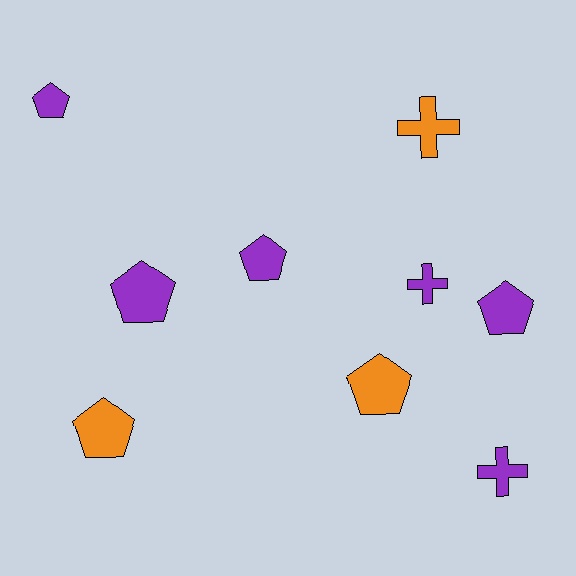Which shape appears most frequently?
Pentagon, with 6 objects.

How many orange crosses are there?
There is 1 orange cross.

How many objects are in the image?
There are 9 objects.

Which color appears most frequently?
Purple, with 6 objects.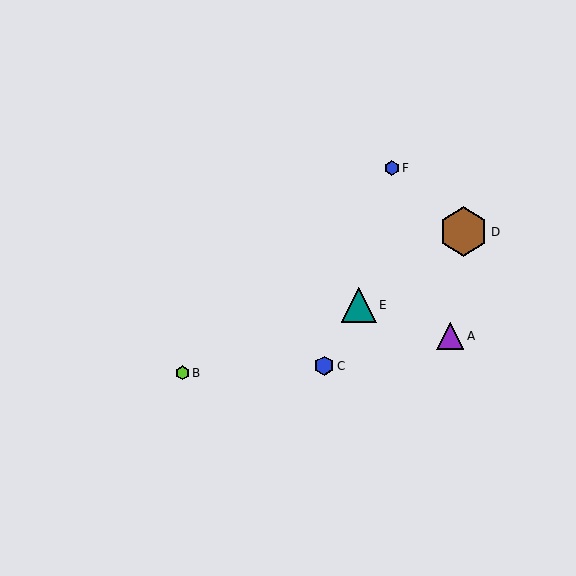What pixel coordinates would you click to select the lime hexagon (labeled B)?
Click at (182, 373) to select the lime hexagon B.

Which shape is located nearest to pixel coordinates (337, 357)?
The blue hexagon (labeled C) at (324, 366) is nearest to that location.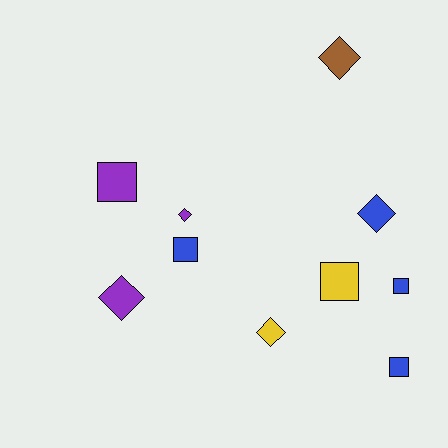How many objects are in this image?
There are 10 objects.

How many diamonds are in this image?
There are 5 diamonds.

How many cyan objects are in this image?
There are no cyan objects.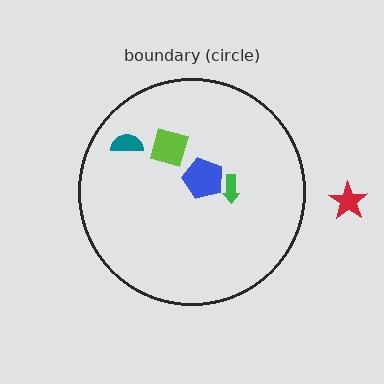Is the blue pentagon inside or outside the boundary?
Inside.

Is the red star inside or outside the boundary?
Outside.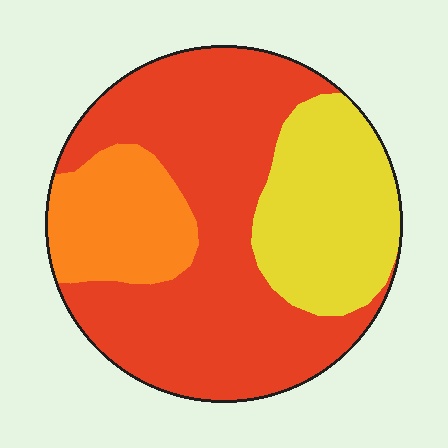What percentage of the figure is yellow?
Yellow takes up about one quarter (1/4) of the figure.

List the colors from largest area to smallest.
From largest to smallest: red, yellow, orange.